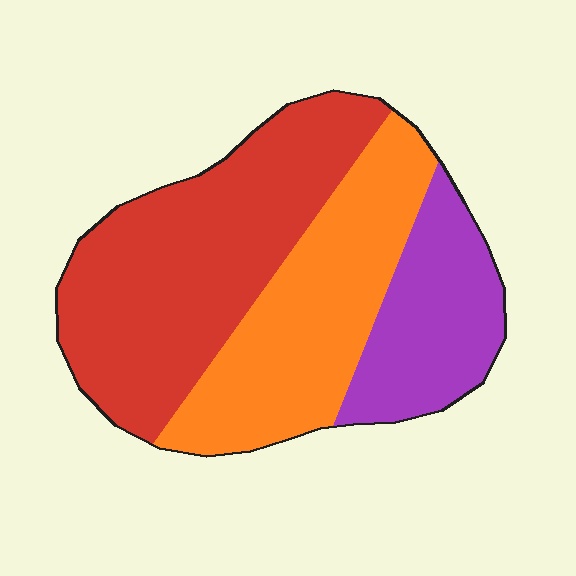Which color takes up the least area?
Purple, at roughly 20%.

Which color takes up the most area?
Red, at roughly 45%.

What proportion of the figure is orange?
Orange takes up about one third (1/3) of the figure.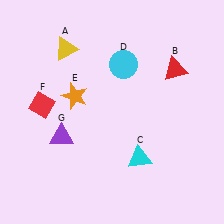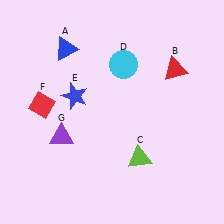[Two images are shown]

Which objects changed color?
A changed from yellow to blue. C changed from cyan to lime. E changed from orange to blue.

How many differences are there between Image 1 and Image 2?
There are 3 differences between the two images.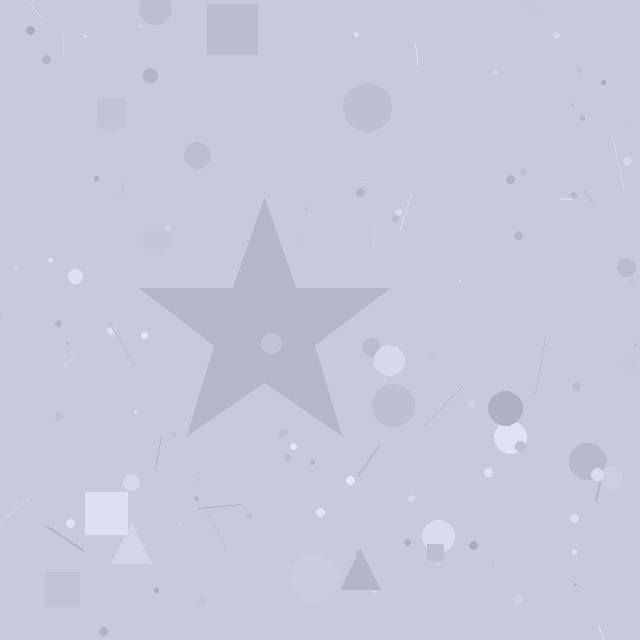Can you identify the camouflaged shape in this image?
The camouflaged shape is a star.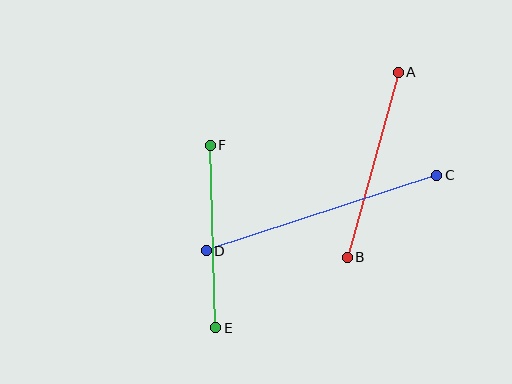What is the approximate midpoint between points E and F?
The midpoint is at approximately (213, 237) pixels.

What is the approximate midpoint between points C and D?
The midpoint is at approximately (322, 213) pixels.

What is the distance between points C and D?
The distance is approximately 242 pixels.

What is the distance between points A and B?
The distance is approximately 192 pixels.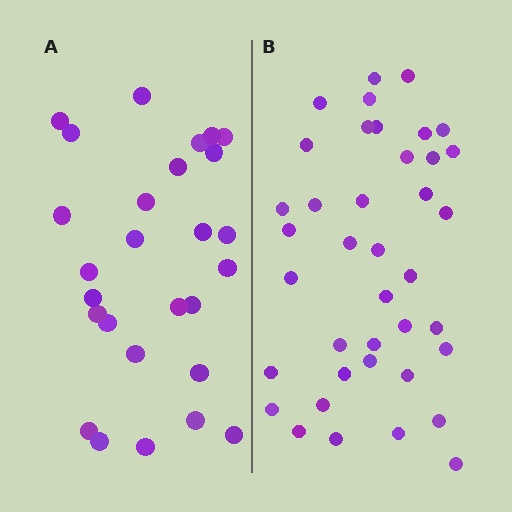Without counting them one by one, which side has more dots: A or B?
Region B (the right region) has more dots.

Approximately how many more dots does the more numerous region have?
Region B has roughly 12 or so more dots than region A.